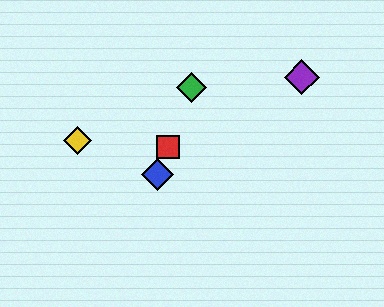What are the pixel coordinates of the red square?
The red square is at (168, 147).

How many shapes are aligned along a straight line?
3 shapes (the red square, the blue diamond, the green diamond) are aligned along a straight line.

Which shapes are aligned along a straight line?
The red square, the blue diamond, the green diamond are aligned along a straight line.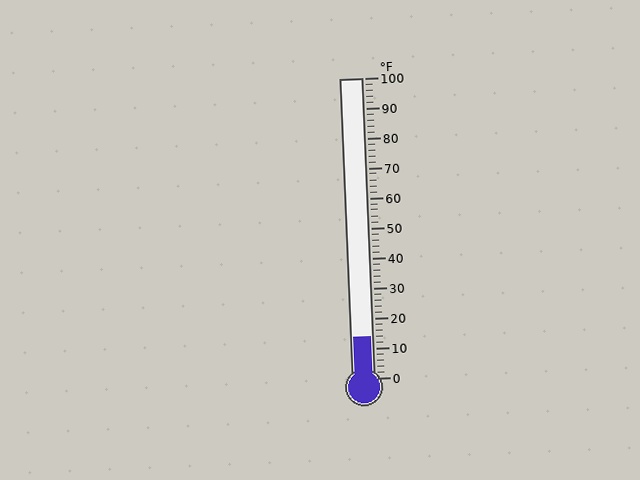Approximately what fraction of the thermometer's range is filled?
The thermometer is filled to approximately 15% of its range.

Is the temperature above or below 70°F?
The temperature is below 70°F.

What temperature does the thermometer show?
The thermometer shows approximately 14°F.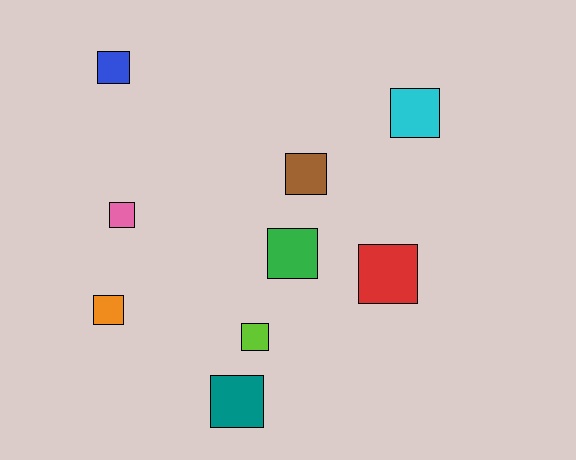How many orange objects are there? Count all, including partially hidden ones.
There is 1 orange object.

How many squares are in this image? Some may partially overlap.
There are 9 squares.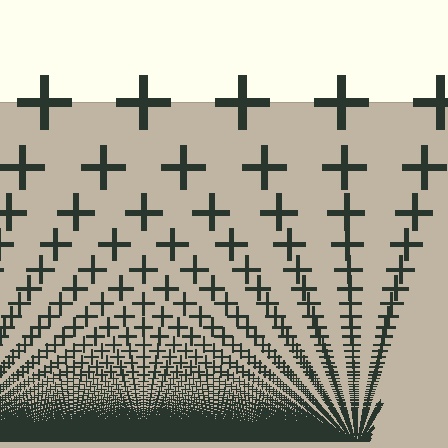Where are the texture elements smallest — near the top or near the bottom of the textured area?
Near the bottom.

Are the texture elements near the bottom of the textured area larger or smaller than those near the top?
Smaller. The gradient is inverted — elements near the bottom are smaller and denser.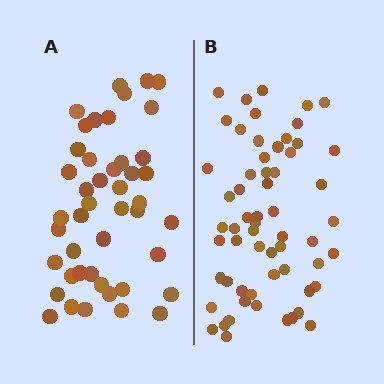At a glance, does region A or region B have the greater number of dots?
Region B (the right region) has more dots.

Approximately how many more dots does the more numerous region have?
Region B has approximately 15 more dots than region A.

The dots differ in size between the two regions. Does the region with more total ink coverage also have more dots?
No. Region A has more total ink coverage because its dots are larger, but region B actually contains more individual dots. Total area can be misleading — the number of items is what matters here.